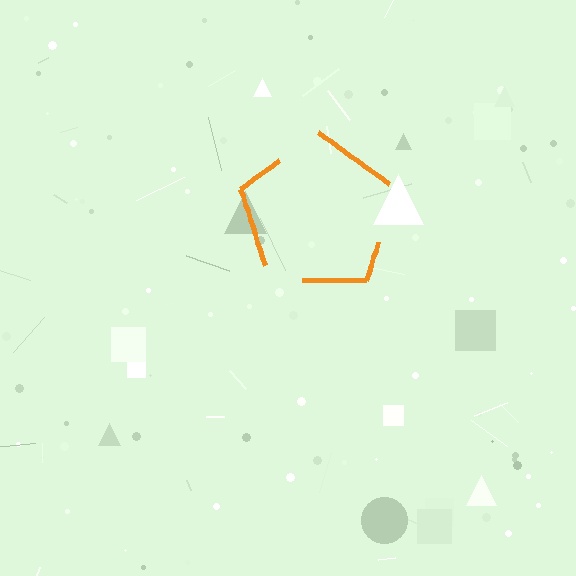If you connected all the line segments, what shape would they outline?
They would outline a pentagon.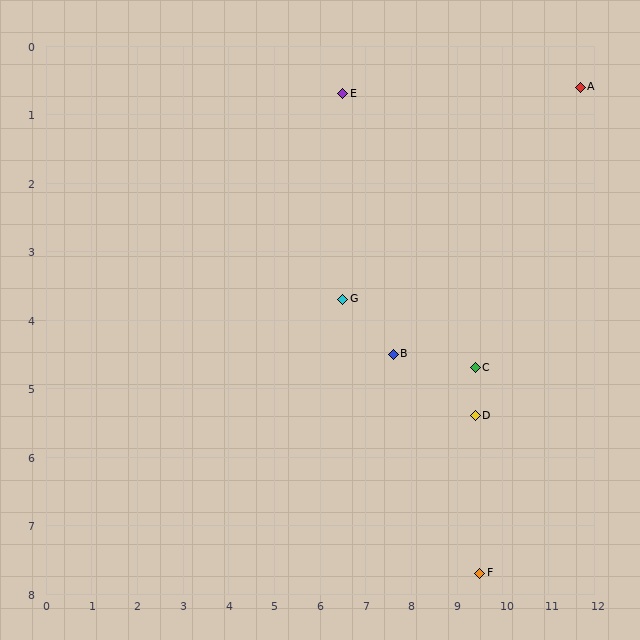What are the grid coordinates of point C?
Point C is at approximately (9.4, 4.7).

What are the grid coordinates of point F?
Point F is at approximately (9.5, 7.7).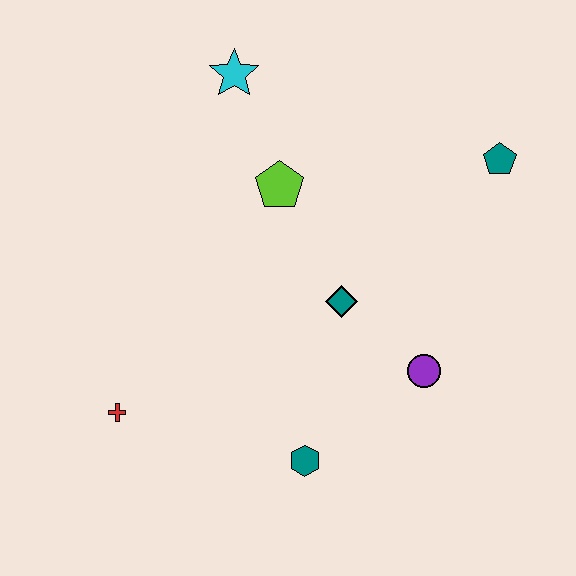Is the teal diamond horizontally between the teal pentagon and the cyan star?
Yes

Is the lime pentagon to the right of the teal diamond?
No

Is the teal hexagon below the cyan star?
Yes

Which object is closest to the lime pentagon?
The cyan star is closest to the lime pentagon.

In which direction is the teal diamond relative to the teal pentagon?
The teal diamond is to the left of the teal pentagon.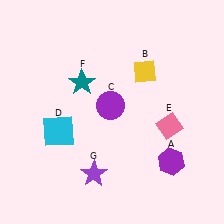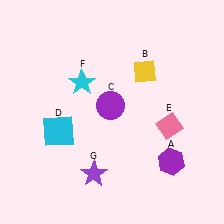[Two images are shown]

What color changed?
The star (F) changed from teal in Image 1 to cyan in Image 2.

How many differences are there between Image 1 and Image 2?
There is 1 difference between the two images.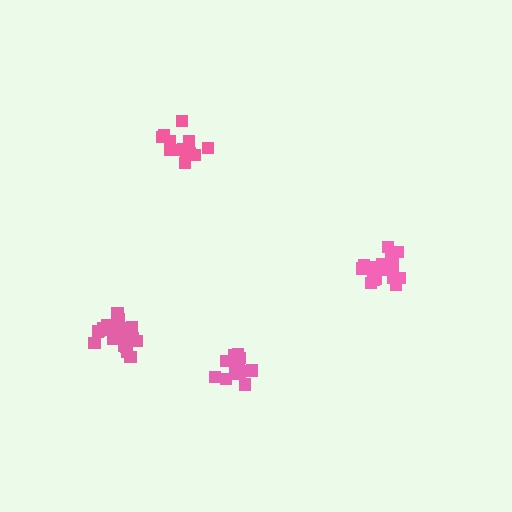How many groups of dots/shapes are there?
There are 4 groups.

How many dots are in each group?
Group 1: 15 dots, Group 2: 21 dots, Group 3: 20 dots, Group 4: 15 dots (71 total).